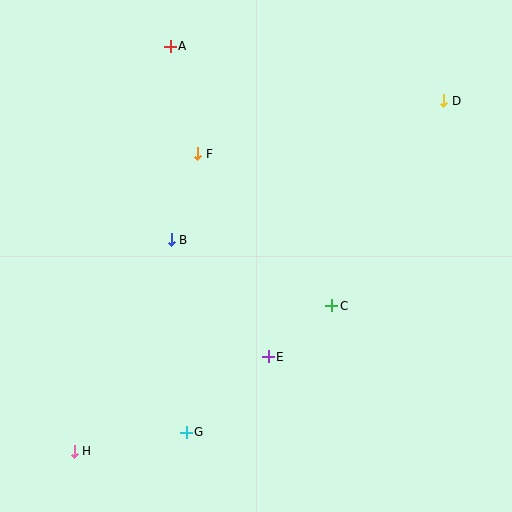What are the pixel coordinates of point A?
Point A is at (170, 46).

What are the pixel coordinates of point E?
Point E is at (268, 357).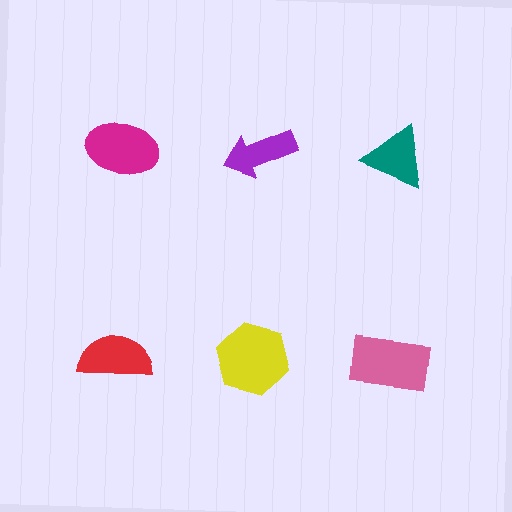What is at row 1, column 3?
A teal triangle.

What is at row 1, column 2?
A purple arrow.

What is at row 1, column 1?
A magenta ellipse.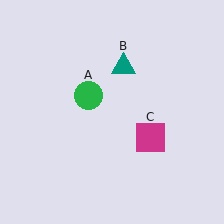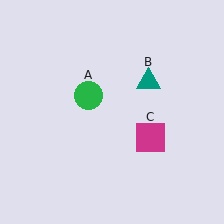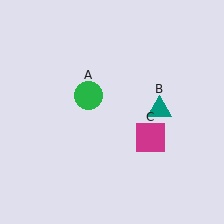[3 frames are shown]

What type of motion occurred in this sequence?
The teal triangle (object B) rotated clockwise around the center of the scene.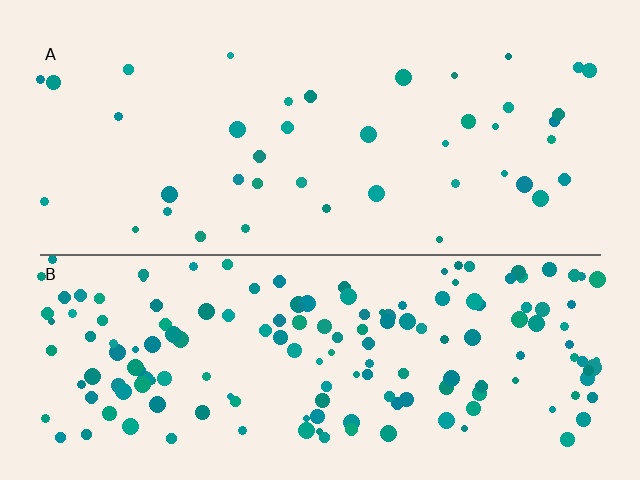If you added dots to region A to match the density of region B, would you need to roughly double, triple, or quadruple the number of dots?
Approximately quadruple.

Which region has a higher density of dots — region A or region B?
B (the bottom).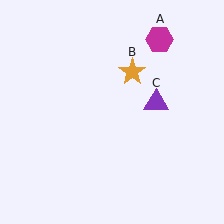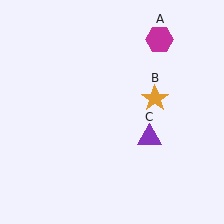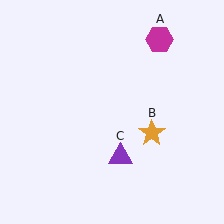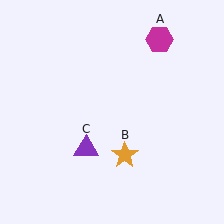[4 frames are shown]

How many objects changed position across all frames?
2 objects changed position: orange star (object B), purple triangle (object C).